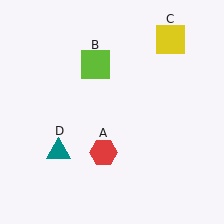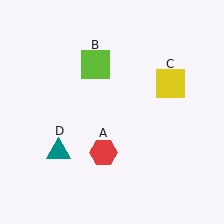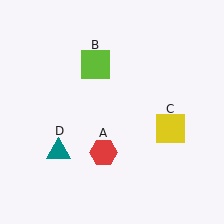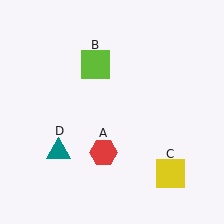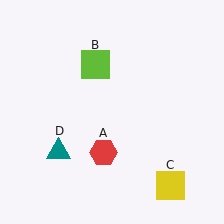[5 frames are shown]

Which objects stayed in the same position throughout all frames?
Red hexagon (object A) and lime square (object B) and teal triangle (object D) remained stationary.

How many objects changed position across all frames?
1 object changed position: yellow square (object C).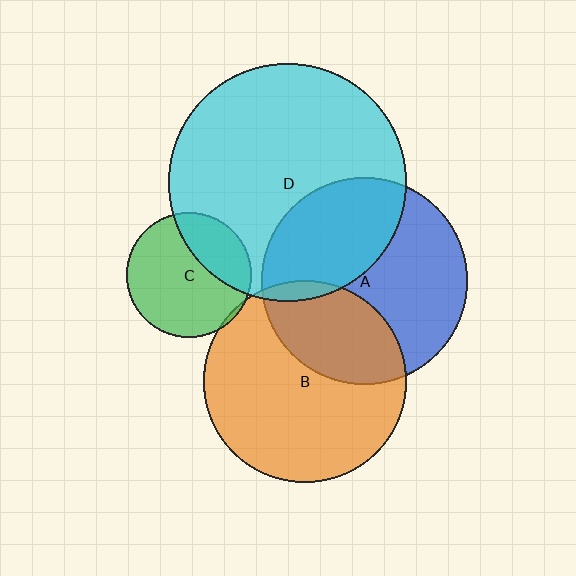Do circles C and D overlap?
Yes.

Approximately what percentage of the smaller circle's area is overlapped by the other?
Approximately 30%.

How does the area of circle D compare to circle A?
Approximately 1.3 times.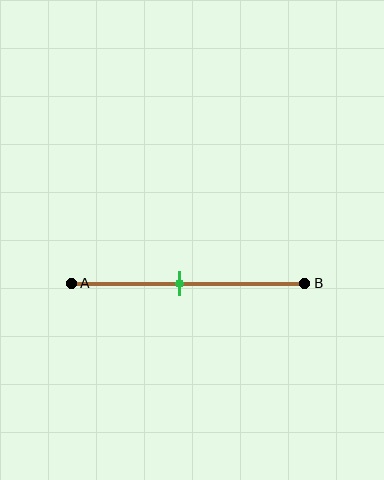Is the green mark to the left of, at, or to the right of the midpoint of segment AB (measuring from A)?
The green mark is to the left of the midpoint of segment AB.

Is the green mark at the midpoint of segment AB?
No, the mark is at about 45% from A, not at the 50% midpoint.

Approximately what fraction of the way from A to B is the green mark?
The green mark is approximately 45% of the way from A to B.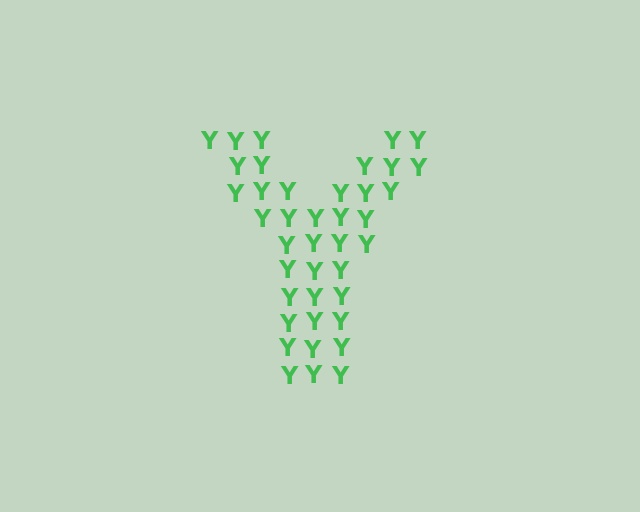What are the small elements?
The small elements are letter Y's.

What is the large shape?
The large shape is the letter Y.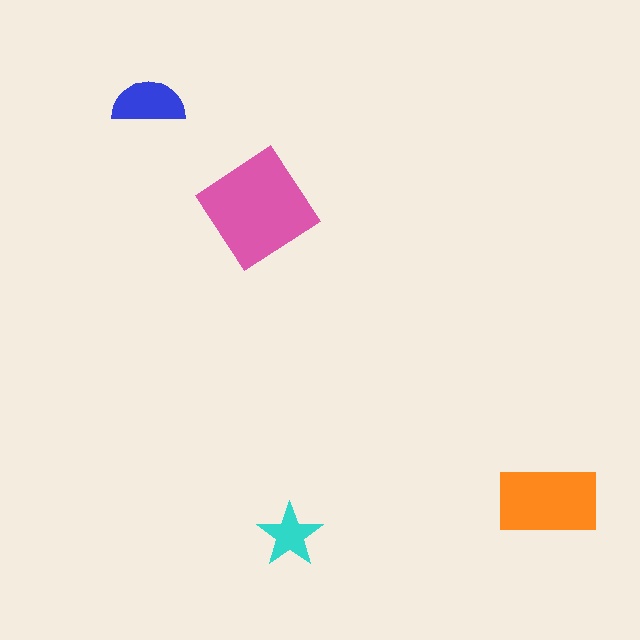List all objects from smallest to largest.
The cyan star, the blue semicircle, the orange rectangle, the pink diamond.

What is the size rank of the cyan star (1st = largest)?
4th.